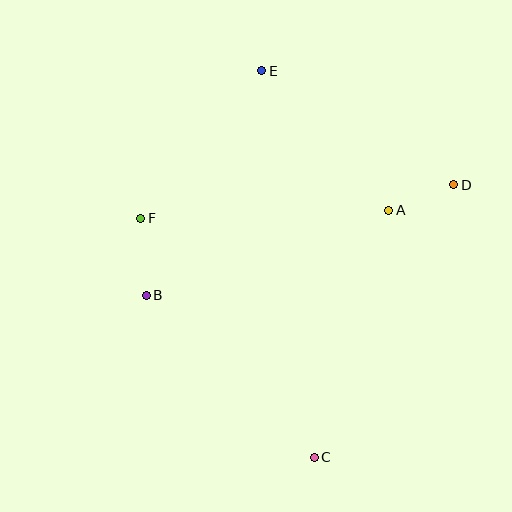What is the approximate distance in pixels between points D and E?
The distance between D and E is approximately 223 pixels.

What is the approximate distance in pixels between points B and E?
The distance between B and E is approximately 253 pixels.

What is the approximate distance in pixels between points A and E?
The distance between A and E is approximately 189 pixels.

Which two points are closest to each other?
Points A and D are closest to each other.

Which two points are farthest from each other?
Points C and E are farthest from each other.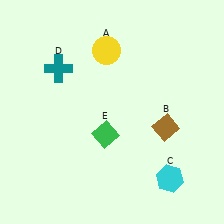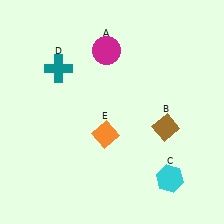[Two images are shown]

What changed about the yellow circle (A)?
In Image 1, A is yellow. In Image 2, it changed to magenta.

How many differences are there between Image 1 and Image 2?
There are 2 differences between the two images.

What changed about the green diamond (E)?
In Image 1, E is green. In Image 2, it changed to orange.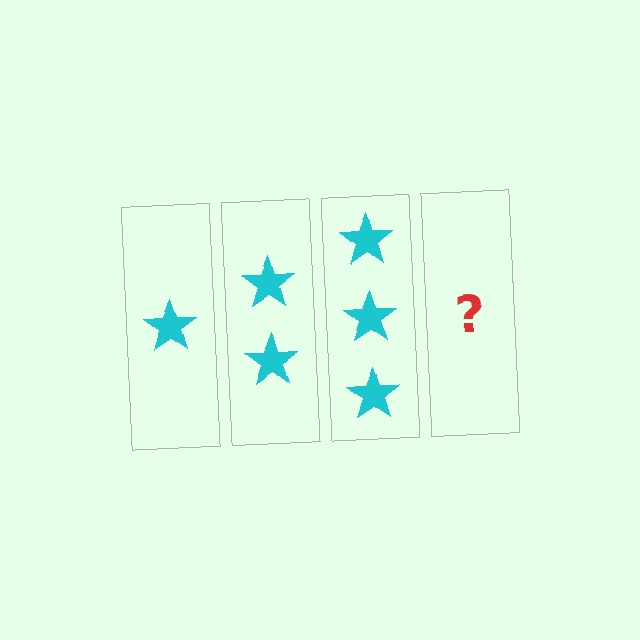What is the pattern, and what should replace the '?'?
The pattern is that each step adds one more star. The '?' should be 4 stars.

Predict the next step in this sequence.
The next step is 4 stars.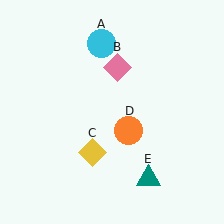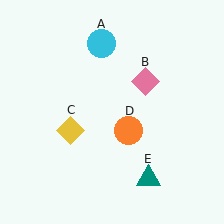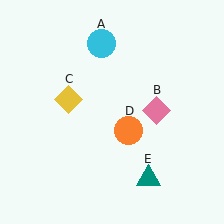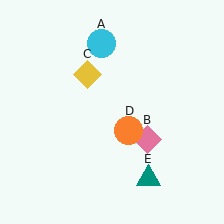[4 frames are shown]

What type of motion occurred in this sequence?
The pink diamond (object B), yellow diamond (object C) rotated clockwise around the center of the scene.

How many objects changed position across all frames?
2 objects changed position: pink diamond (object B), yellow diamond (object C).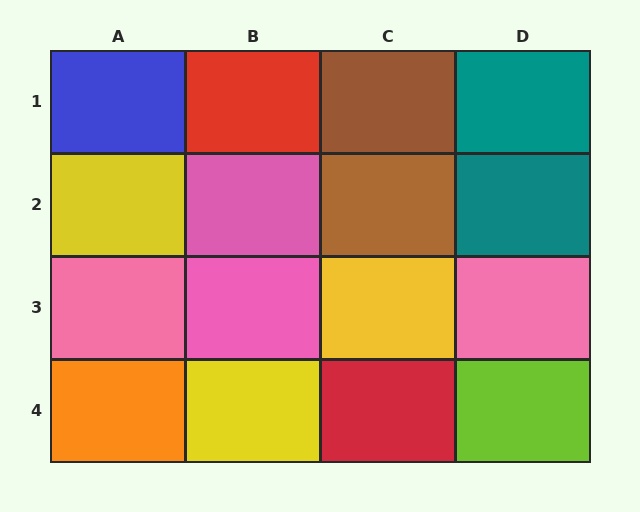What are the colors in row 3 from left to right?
Pink, pink, yellow, pink.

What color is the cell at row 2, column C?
Brown.